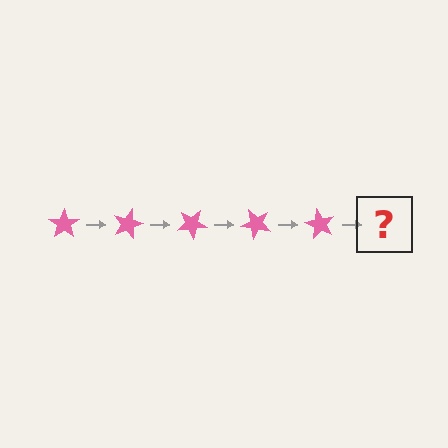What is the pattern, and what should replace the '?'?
The pattern is that the star rotates 15 degrees each step. The '?' should be a pink star rotated 75 degrees.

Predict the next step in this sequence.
The next step is a pink star rotated 75 degrees.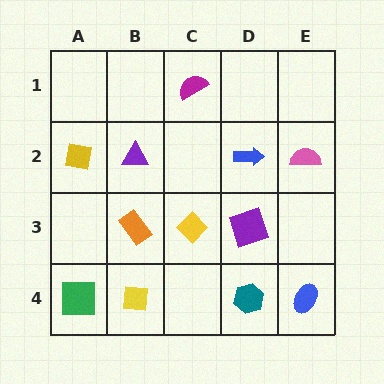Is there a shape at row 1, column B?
No, that cell is empty.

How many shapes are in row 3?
3 shapes.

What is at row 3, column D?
A purple square.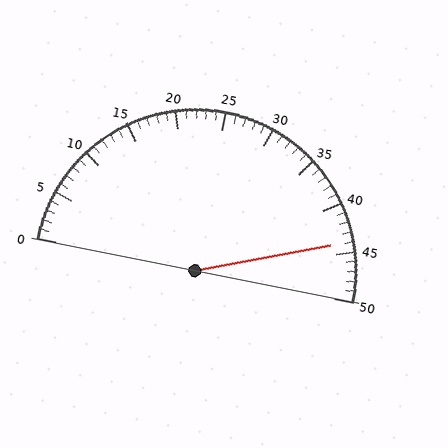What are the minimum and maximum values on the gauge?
The gauge ranges from 0 to 50.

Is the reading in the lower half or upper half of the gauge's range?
The reading is in the upper half of the range (0 to 50).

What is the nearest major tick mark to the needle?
The nearest major tick mark is 45.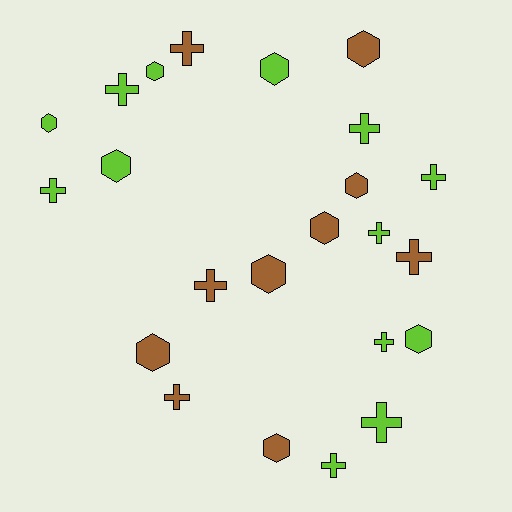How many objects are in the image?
There are 23 objects.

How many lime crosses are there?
There are 8 lime crosses.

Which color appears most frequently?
Lime, with 13 objects.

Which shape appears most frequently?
Cross, with 12 objects.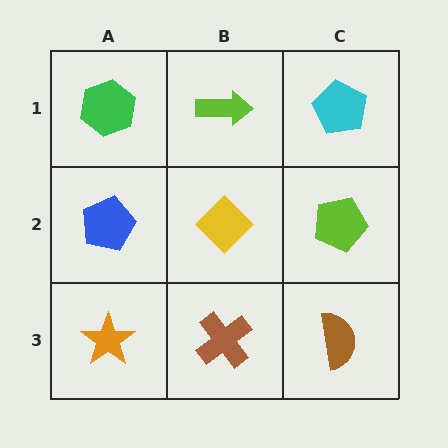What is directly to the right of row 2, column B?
A lime pentagon.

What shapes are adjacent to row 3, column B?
A yellow diamond (row 2, column B), an orange star (row 3, column A), a brown semicircle (row 3, column C).